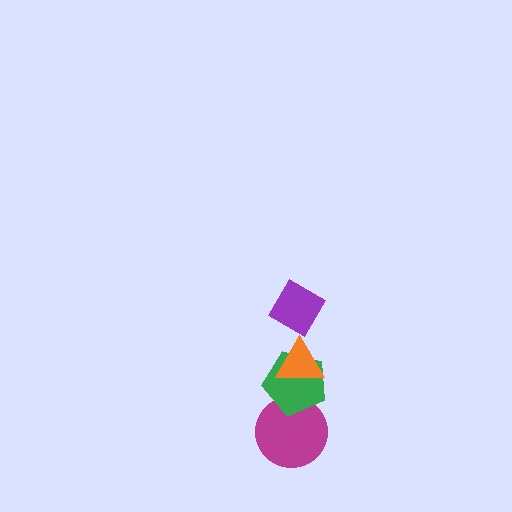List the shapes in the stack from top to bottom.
From top to bottom: the purple diamond, the orange triangle, the green pentagon, the magenta circle.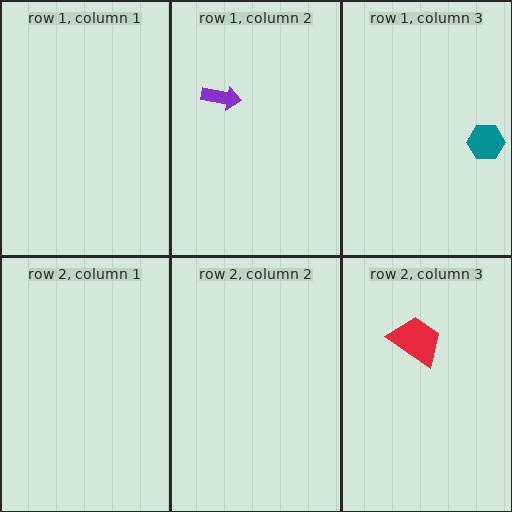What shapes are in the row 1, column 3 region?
The teal hexagon.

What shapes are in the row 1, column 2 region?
The purple arrow.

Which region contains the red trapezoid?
The row 2, column 3 region.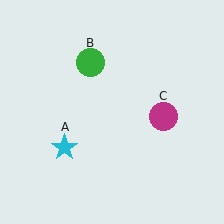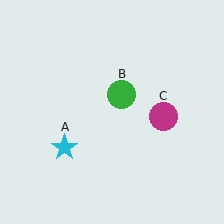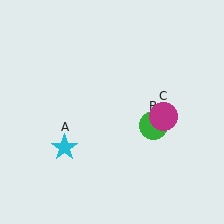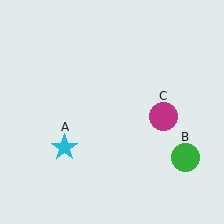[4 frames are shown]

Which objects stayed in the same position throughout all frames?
Cyan star (object A) and magenta circle (object C) remained stationary.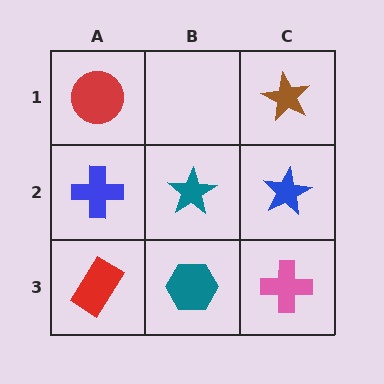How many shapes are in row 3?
3 shapes.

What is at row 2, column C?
A blue star.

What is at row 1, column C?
A brown star.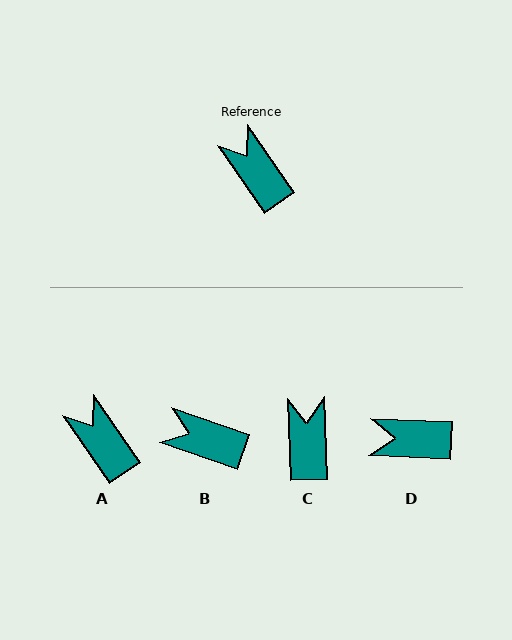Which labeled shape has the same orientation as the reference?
A.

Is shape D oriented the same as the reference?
No, it is off by about 53 degrees.